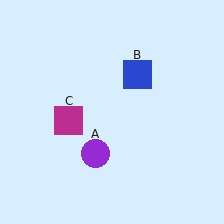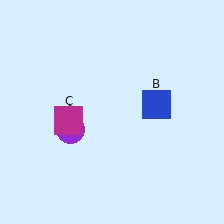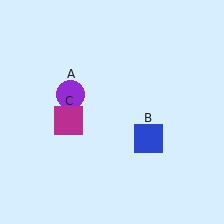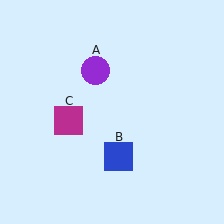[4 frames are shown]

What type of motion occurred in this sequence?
The purple circle (object A), blue square (object B) rotated clockwise around the center of the scene.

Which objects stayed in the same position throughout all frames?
Magenta square (object C) remained stationary.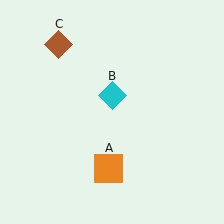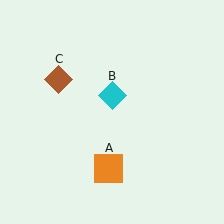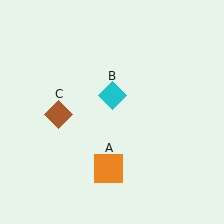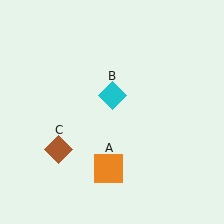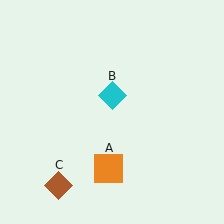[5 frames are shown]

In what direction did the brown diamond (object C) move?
The brown diamond (object C) moved down.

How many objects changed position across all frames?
1 object changed position: brown diamond (object C).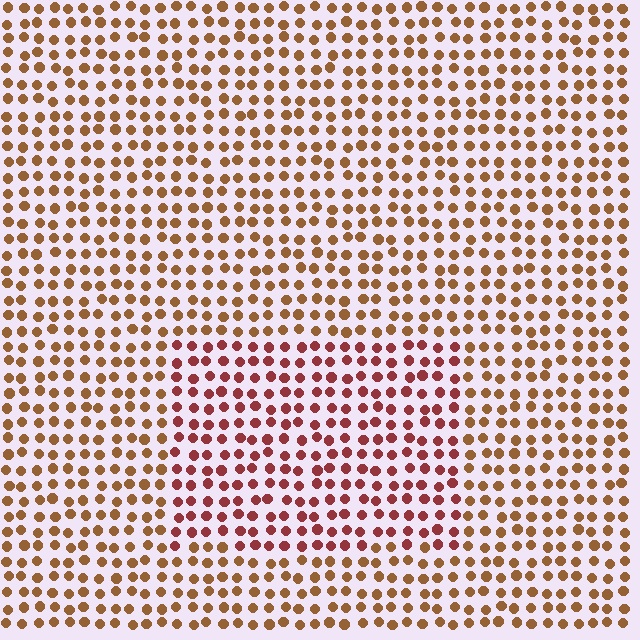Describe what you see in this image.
The image is filled with small brown elements in a uniform arrangement. A rectangle-shaped region is visible where the elements are tinted to a slightly different hue, forming a subtle color boundary.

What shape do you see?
I see a rectangle.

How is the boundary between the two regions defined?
The boundary is defined purely by a slight shift in hue (about 34 degrees). Spacing, size, and orientation are identical on both sides.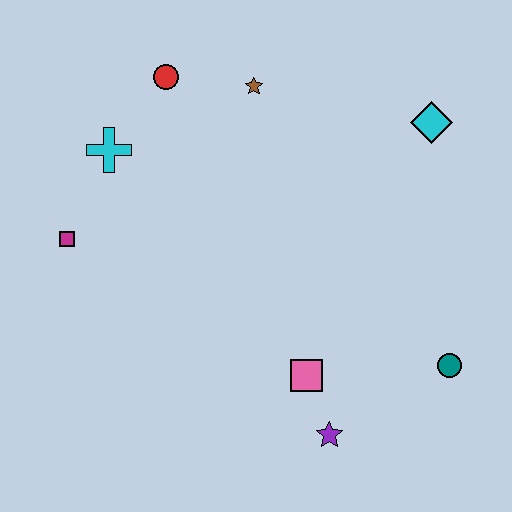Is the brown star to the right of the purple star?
No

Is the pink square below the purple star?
No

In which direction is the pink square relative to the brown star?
The pink square is below the brown star.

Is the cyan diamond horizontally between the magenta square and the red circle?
No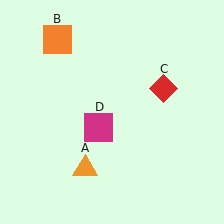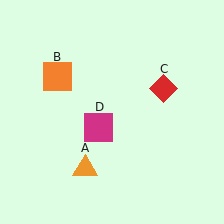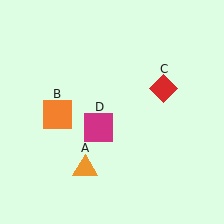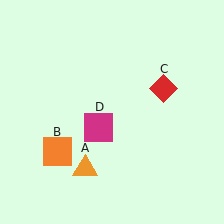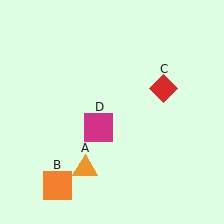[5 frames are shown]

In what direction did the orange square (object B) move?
The orange square (object B) moved down.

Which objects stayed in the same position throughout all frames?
Orange triangle (object A) and red diamond (object C) and magenta square (object D) remained stationary.